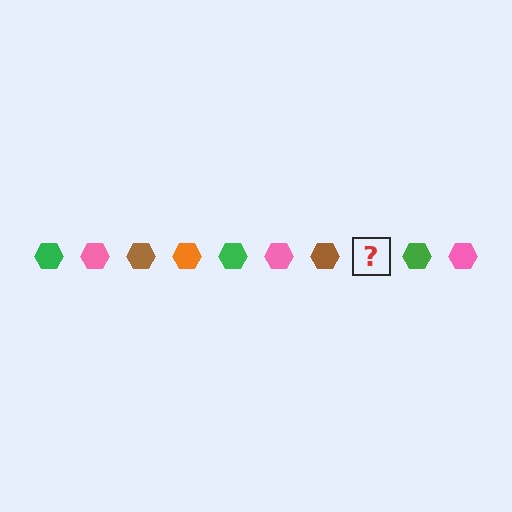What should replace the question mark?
The question mark should be replaced with an orange hexagon.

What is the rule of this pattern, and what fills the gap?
The rule is that the pattern cycles through green, pink, brown, orange hexagons. The gap should be filled with an orange hexagon.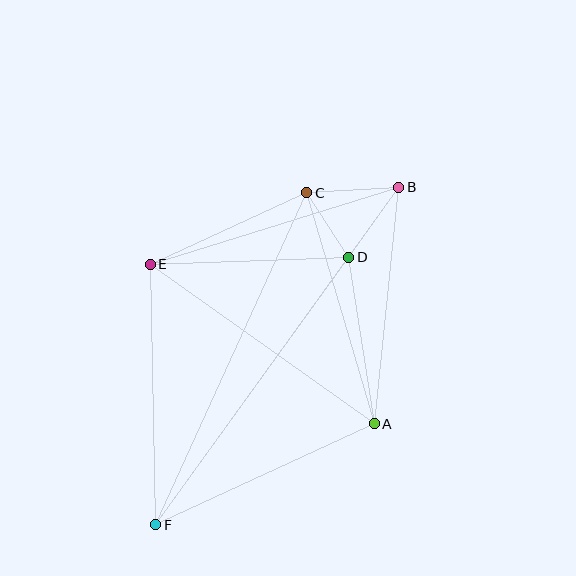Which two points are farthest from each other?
Points B and F are farthest from each other.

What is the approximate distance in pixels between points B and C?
The distance between B and C is approximately 92 pixels.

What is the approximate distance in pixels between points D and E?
The distance between D and E is approximately 199 pixels.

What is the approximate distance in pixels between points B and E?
The distance between B and E is approximately 260 pixels.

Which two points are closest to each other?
Points C and D are closest to each other.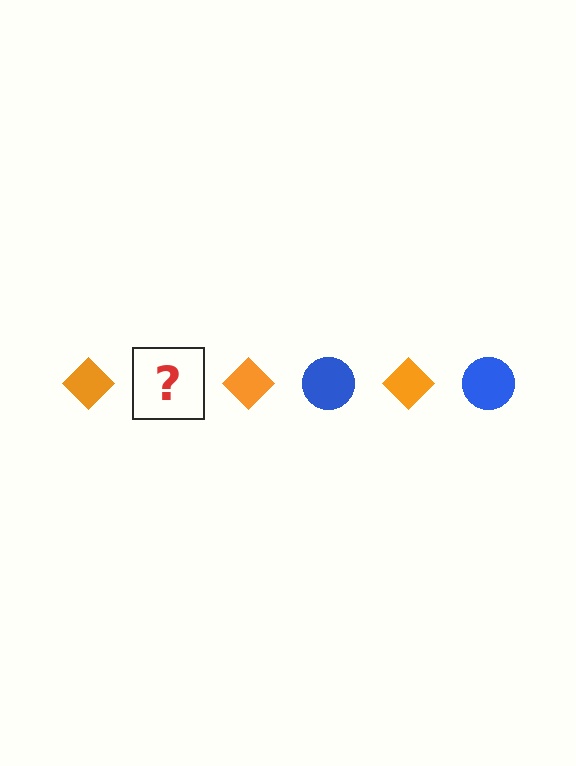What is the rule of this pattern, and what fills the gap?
The rule is that the pattern alternates between orange diamond and blue circle. The gap should be filled with a blue circle.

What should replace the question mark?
The question mark should be replaced with a blue circle.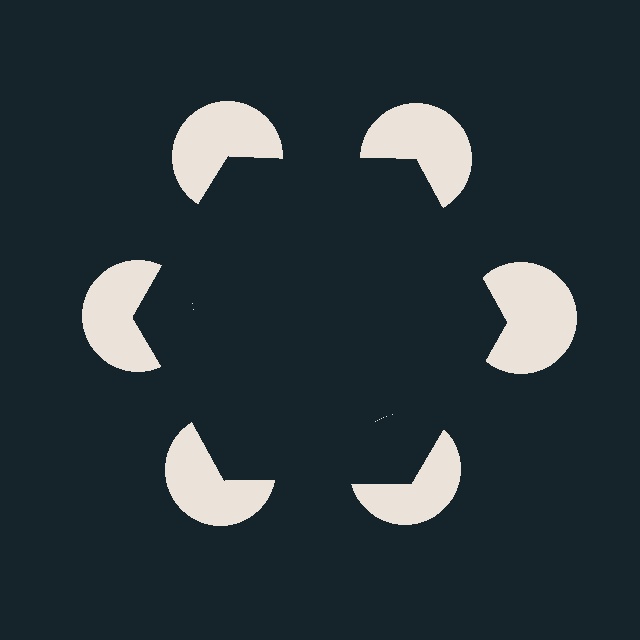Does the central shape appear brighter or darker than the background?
It typically appears slightly darker than the background, even though no actual brightness change is drawn.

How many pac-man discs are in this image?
There are 6 — one at each vertex of the illusory hexagon.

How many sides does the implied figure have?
6 sides.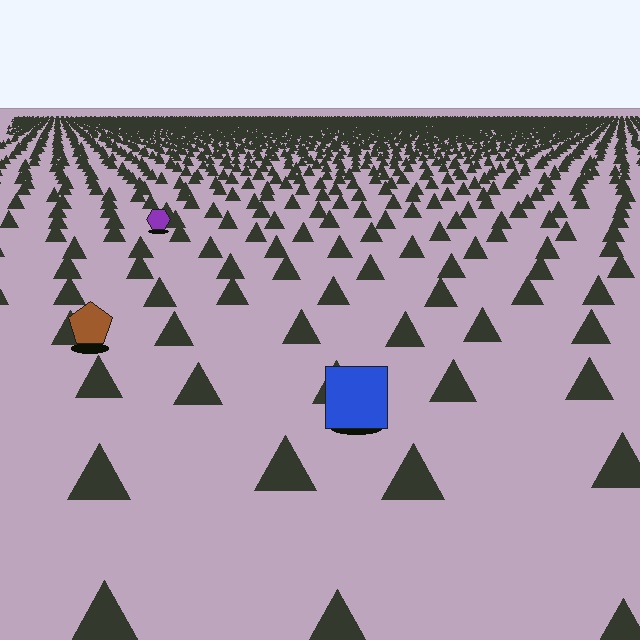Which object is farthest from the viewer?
The purple hexagon is farthest from the viewer. It appears smaller and the ground texture around it is denser.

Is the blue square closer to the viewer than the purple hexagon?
Yes. The blue square is closer — you can tell from the texture gradient: the ground texture is coarser near it.